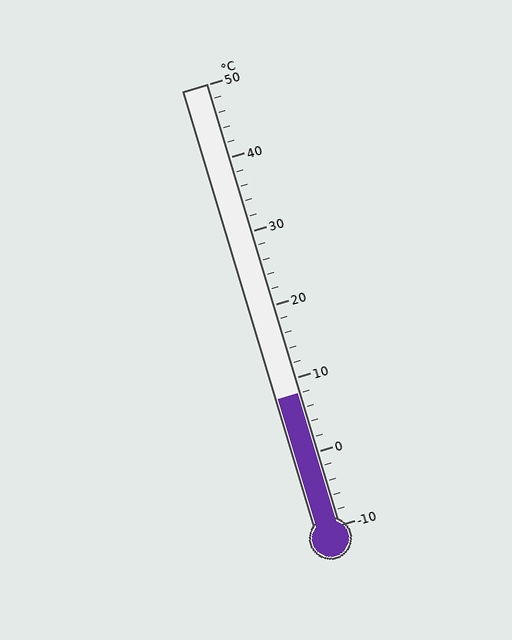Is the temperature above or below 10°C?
The temperature is below 10°C.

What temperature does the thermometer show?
The thermometer shows approximately 8°C.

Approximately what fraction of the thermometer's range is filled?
The thermometer is filled to approximately 30% of its range.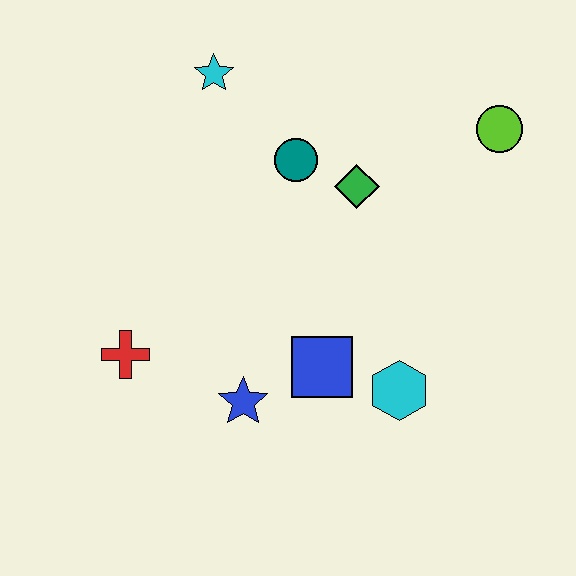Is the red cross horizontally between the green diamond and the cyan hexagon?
No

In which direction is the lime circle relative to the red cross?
The lime circle is to the right of the red cross.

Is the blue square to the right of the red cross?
Yes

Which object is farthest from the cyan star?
The cyan hexagon is farthest from the cyan star.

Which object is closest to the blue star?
The blue square is closest to the blue star.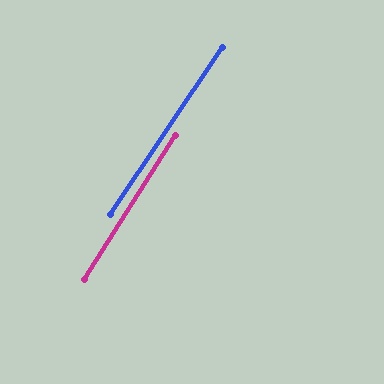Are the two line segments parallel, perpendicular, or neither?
Parallel — their directions differ by only 1.7°.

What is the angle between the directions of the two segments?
Approximately 2 degrees.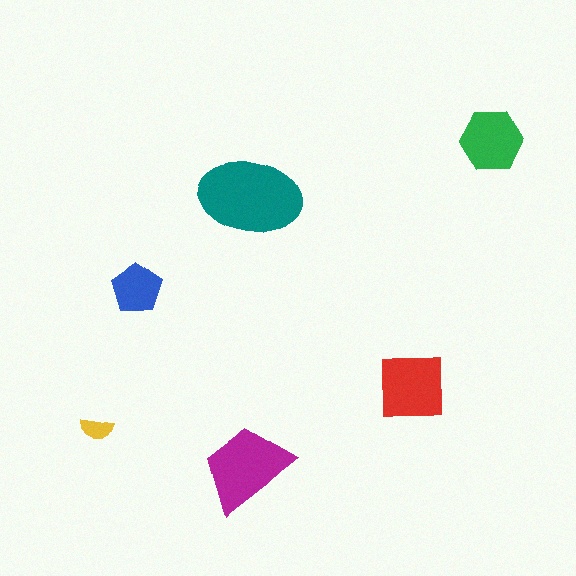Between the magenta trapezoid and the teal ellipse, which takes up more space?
The teal ellipse.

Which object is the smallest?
The yellow semicircle.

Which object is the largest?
The teal ellipse.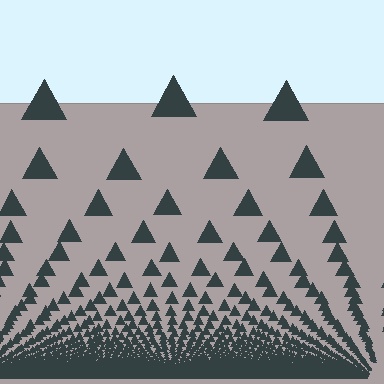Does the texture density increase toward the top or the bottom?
Density increases toward the bottom.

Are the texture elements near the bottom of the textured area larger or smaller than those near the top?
Smaller. The gradient is inverted — elements near the bottom are smaller and denser.